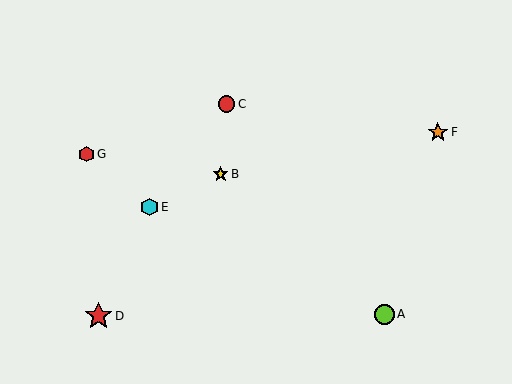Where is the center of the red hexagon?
The center of the red hexagon is at (87, 154).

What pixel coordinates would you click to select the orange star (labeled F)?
Click at (438, 132) to select the orange star F.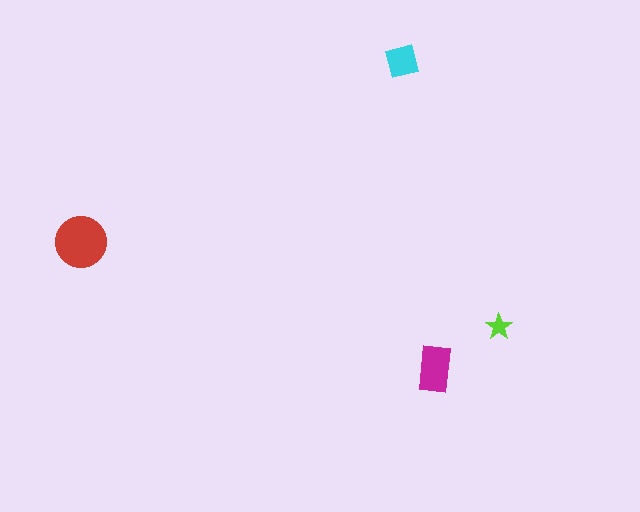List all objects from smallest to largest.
The lime star, the cyan square, the magenta rectangle, the red circle.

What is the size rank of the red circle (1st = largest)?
1st.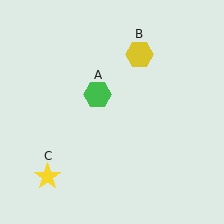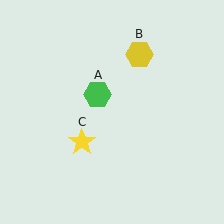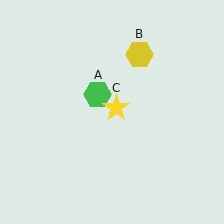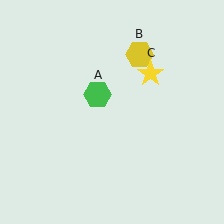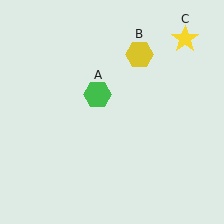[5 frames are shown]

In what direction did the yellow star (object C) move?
The yellow star (object C) moved up and to the right.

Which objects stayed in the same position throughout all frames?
Green hexagon (object A) and yellow hexagon (object B) remained stationary.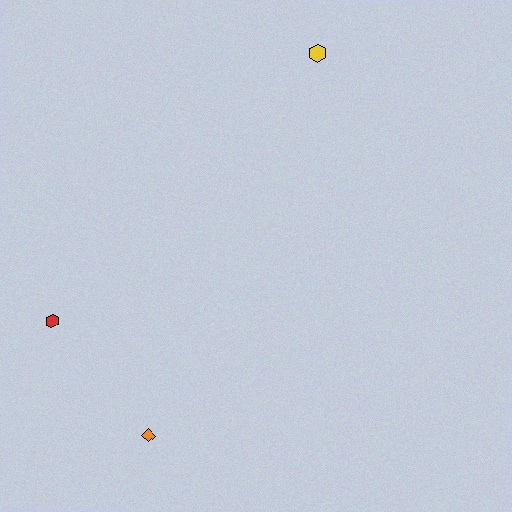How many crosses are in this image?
There are no crosses.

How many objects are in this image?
There are 3 objects.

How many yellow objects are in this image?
There is 1 yellow object.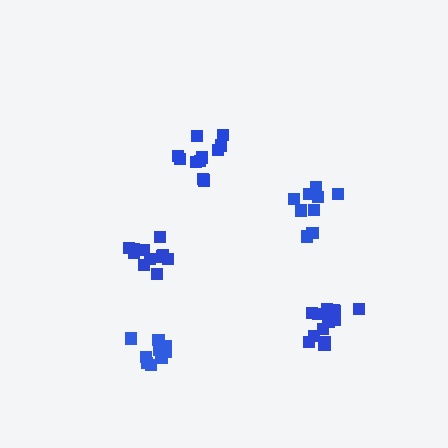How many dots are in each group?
Group 1: 14 dots, Group 2: 11 dots, Group 3: 11 dots, Group 4: 10 dots, Group 5: 9 dots (55 total).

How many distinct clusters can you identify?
There are 5 distinct clusters.